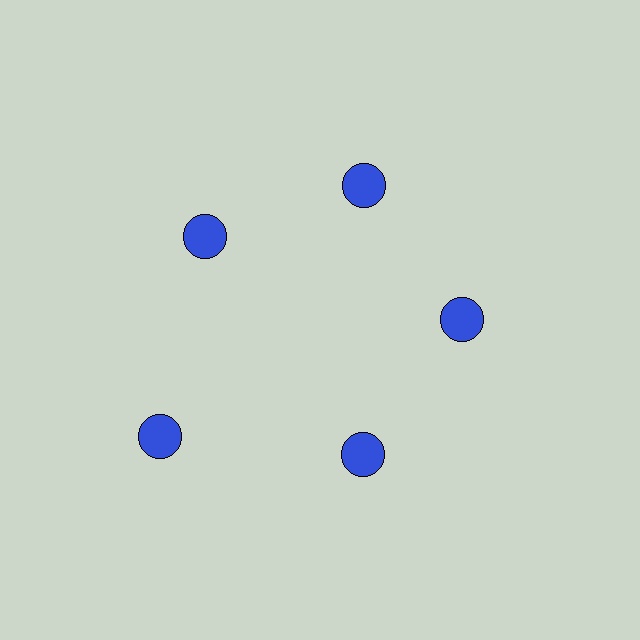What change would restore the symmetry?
The symmetry would be restored by moving it inward, back onto the ring so that all 5 circles sit at equal angles and equal distance from the center.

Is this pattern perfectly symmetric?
No. The 5 blue circles are arranged in a ring, but one element near the 8 o'clock position is pushed outward from the center, breaking the 5-fold rotational symmetry.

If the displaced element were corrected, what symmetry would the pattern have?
It would have 5-fold rotational symmetry — the pattern would map onto itself every 72 degrees.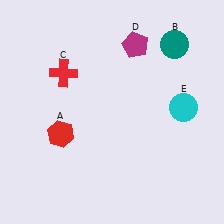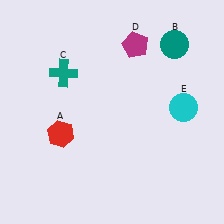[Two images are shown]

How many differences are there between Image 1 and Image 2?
There is 1 difference between the two images.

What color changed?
The cross (C) changed from red in Image 1 to teal in Image 2.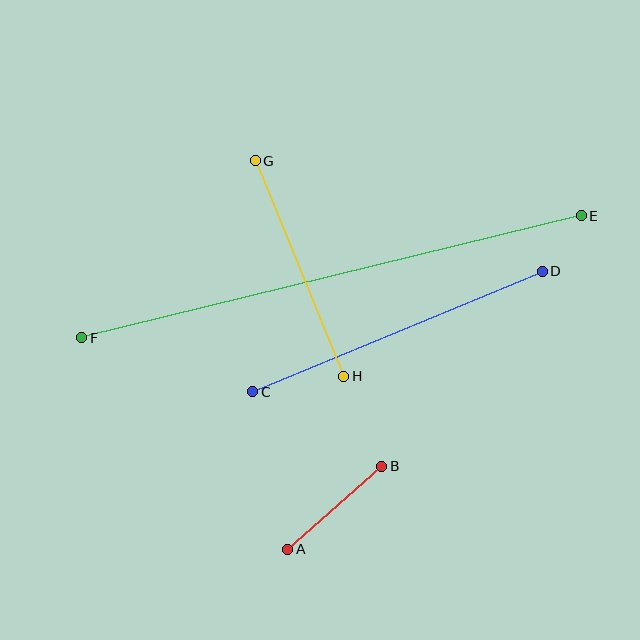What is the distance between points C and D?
The distance is approximately 314 pixels.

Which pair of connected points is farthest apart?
Points E and F are farthest apart.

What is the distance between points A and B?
The distance is approximately 125 pixels.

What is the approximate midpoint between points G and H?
The midpoint is at approximately (299, 268) pixels.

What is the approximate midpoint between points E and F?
The midpoint is at approximately (332, 277) pixels.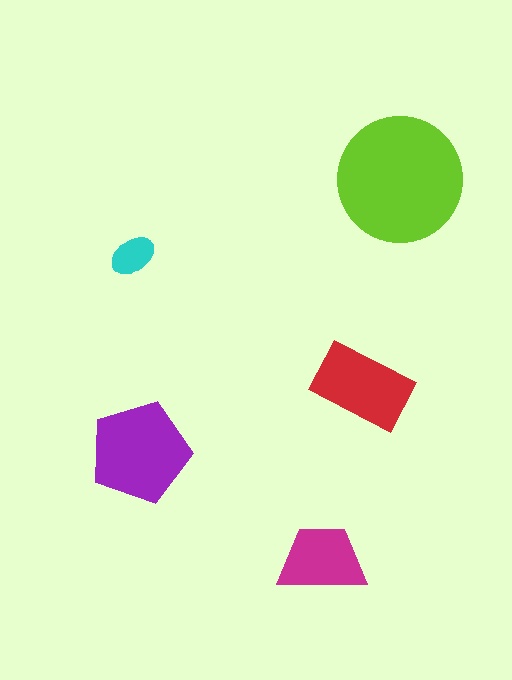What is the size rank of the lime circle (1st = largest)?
1st.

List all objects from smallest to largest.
The cyan ellipse, the magenta trapezoid, the red rectangle, the purple pentagon, the lime circle.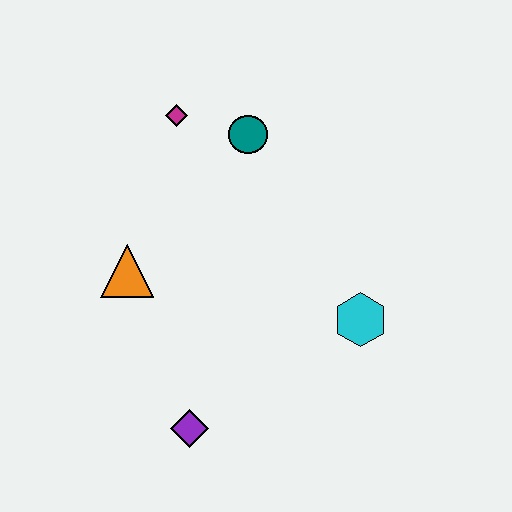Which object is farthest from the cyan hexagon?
The magenta diamond is farthest from the cyan hexagon.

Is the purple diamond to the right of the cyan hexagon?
No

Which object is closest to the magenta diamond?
The teal circle is closest to the magenta diamond.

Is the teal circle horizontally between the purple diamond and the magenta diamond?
No